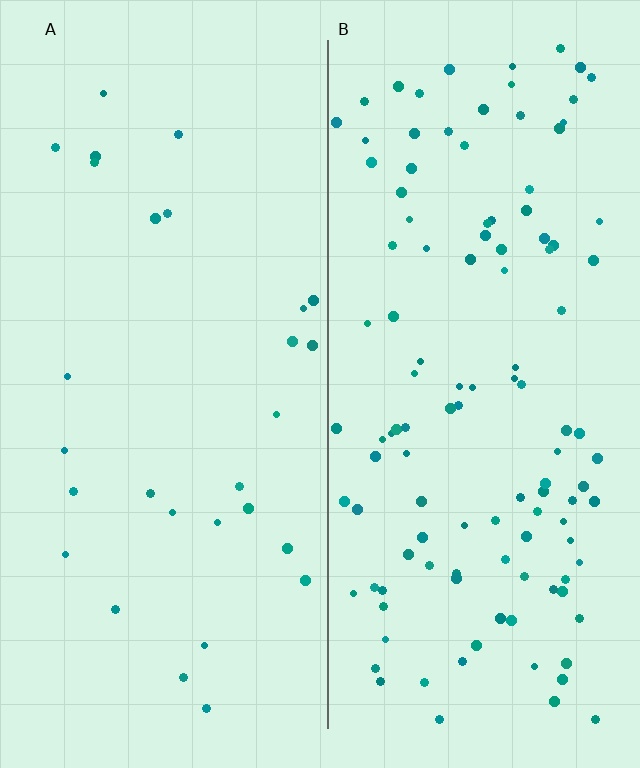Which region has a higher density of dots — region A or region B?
B (the right).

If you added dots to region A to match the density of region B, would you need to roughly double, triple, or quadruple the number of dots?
Approximately quadruple.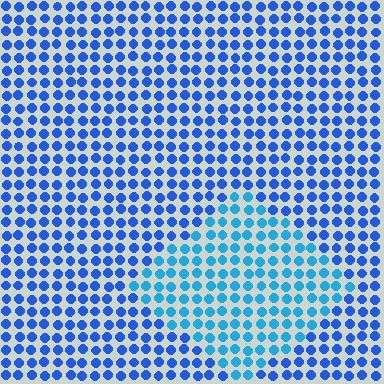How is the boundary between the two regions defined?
The boundary is defined purely by a slight shift in hue (about 27 degrees). Spacing, size, and orientation are identical on both sides.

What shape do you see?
I see a diamond.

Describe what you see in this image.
The image is filled with small blue elements in a uniform arrangement. A diamond-shaped region is visible where the elements are tinted to a slightly different hue, forming a subtle color boundary.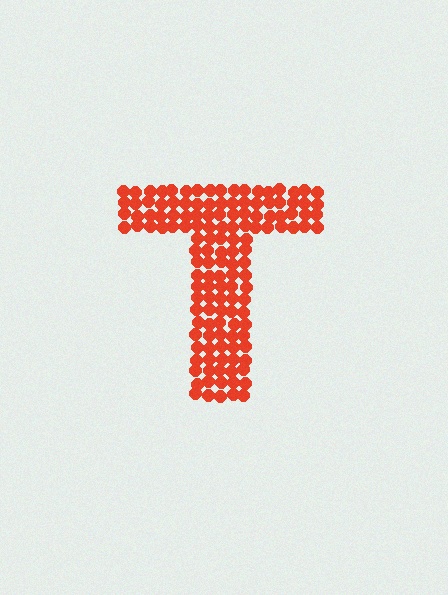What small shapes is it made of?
It is made of small circles.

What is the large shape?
The large shape is the letter T.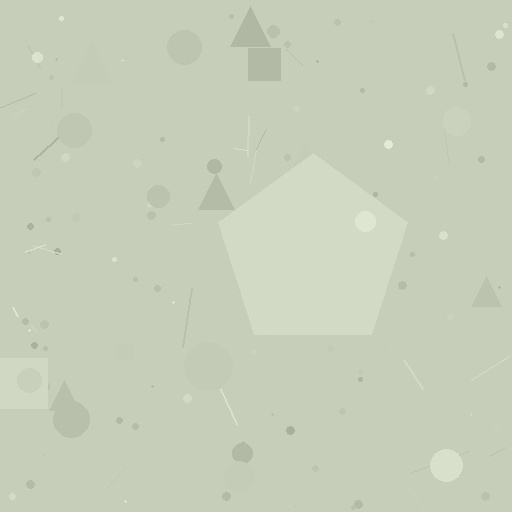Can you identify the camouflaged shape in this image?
The camouflaged shape is a pentagon.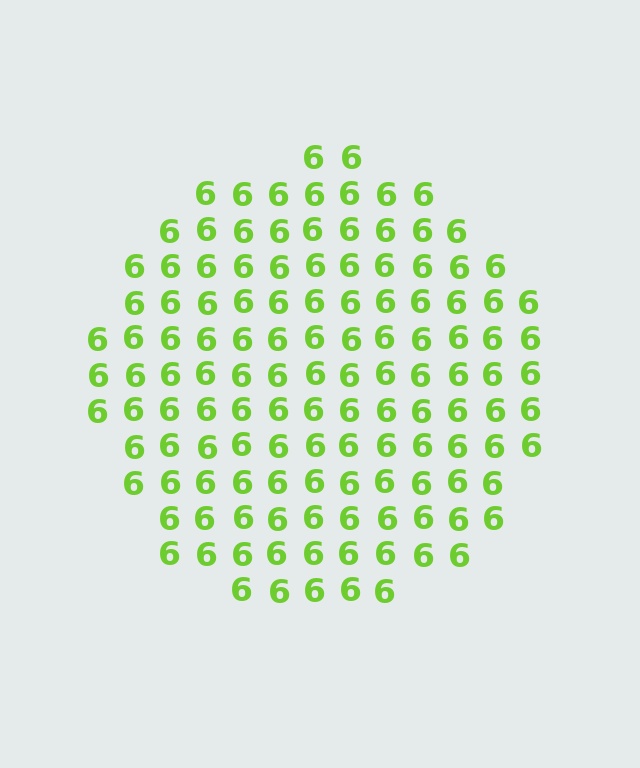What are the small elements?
The small elements are digit 6's.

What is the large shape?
The large shape is a circle.